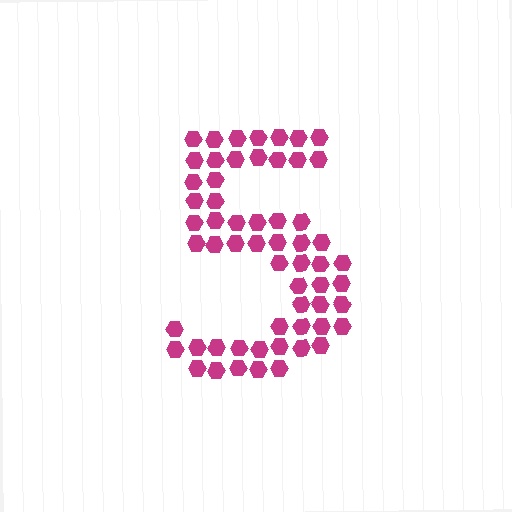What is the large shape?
The large shape is the digit 5.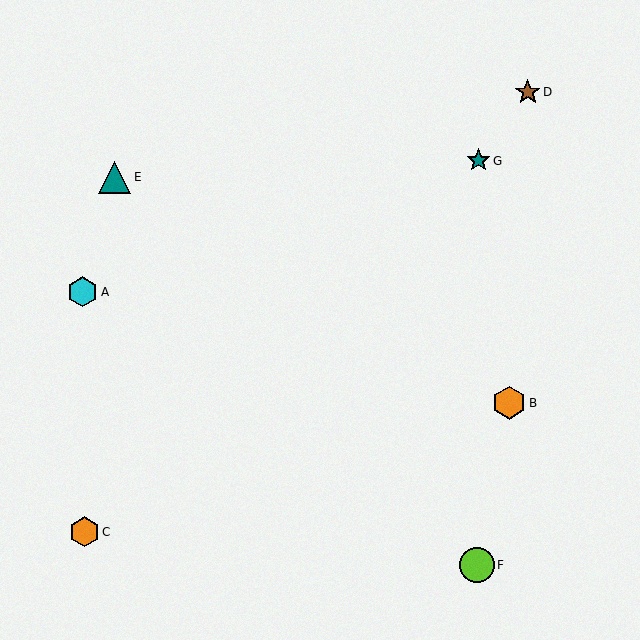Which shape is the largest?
The lime circle (labeled F) is the largest.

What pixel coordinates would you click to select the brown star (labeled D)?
Click at (528, 92) to select the brown star D.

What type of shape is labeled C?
Shape C is an orange hexagon.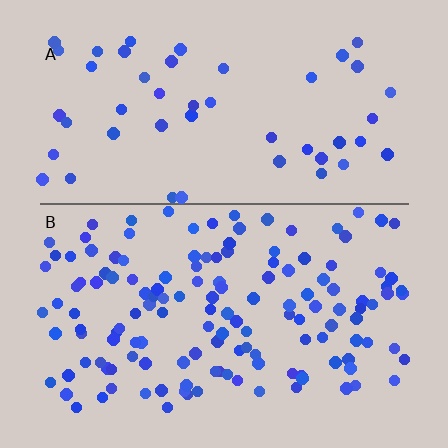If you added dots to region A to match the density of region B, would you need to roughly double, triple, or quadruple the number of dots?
Approximately triple.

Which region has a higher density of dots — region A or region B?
B (the bottom).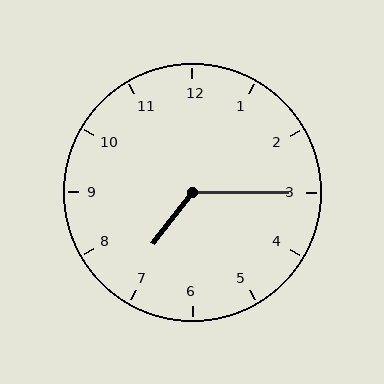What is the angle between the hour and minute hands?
Approximately 128 degrees.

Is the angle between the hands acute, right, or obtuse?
It is obtuse.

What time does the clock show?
7:15.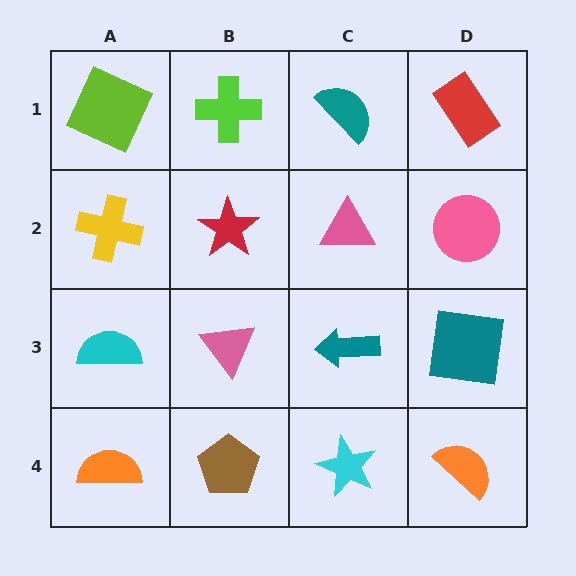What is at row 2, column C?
A pink triangle.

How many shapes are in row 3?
4 shapes.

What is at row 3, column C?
A teal arrow.